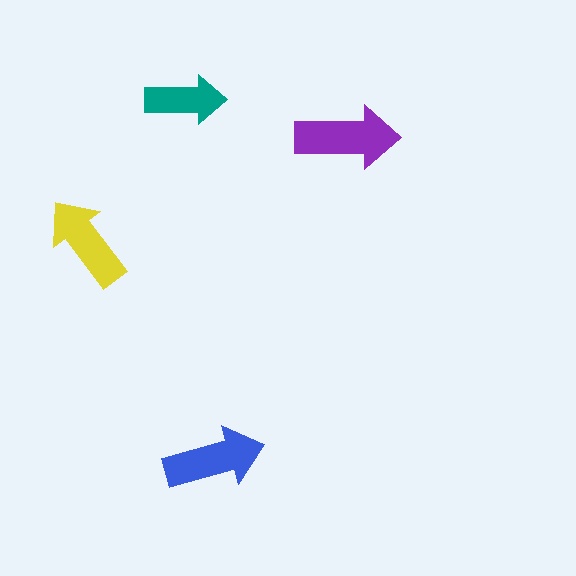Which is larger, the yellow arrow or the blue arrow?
The blue one.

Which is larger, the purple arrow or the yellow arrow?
The purple one.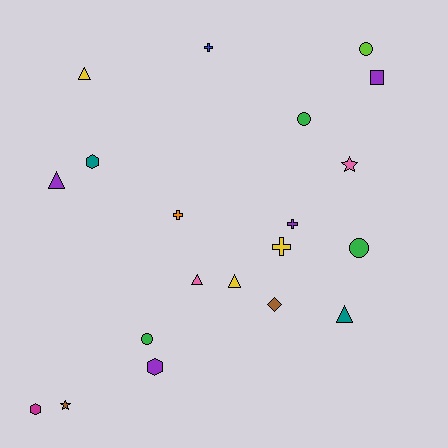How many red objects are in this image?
There are no red objects.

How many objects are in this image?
There are 20 objects.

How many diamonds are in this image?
There is 1 diamond.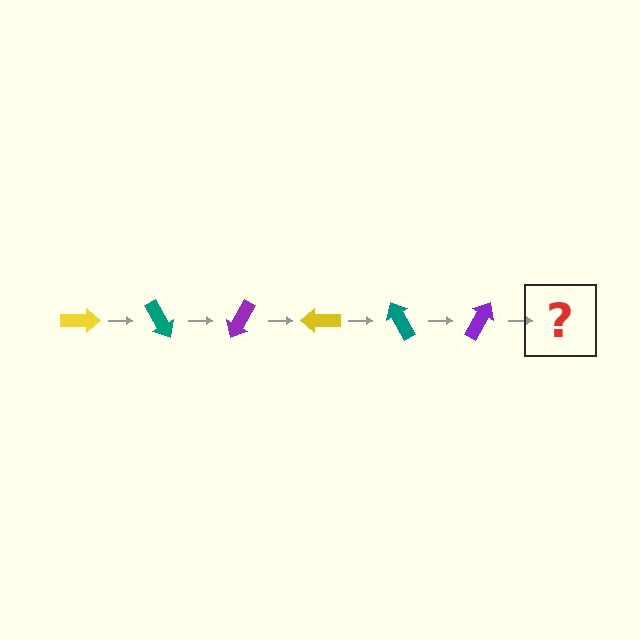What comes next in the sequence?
The next element should be a yellow arrow, rotated 360 degrees from the start.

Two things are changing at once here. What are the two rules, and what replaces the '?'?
The two rules are that it rotates 60 degrees each step and the color cycles through yellow, teal, and purple. The '?' should be a yellow arrow, rotated 360 degrees from the start.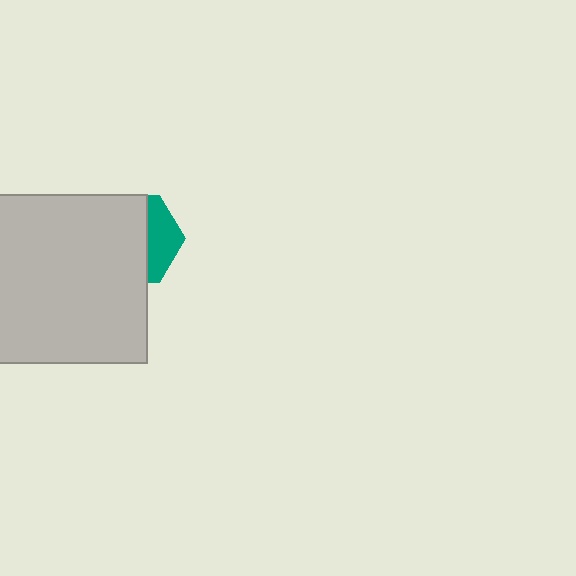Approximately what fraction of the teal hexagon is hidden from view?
Roughly 67% of the teal hexagon is hidden behind the light gray square.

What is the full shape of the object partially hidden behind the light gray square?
The partially hidden object is a teal hexagon.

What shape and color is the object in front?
The object in front is a light gray square.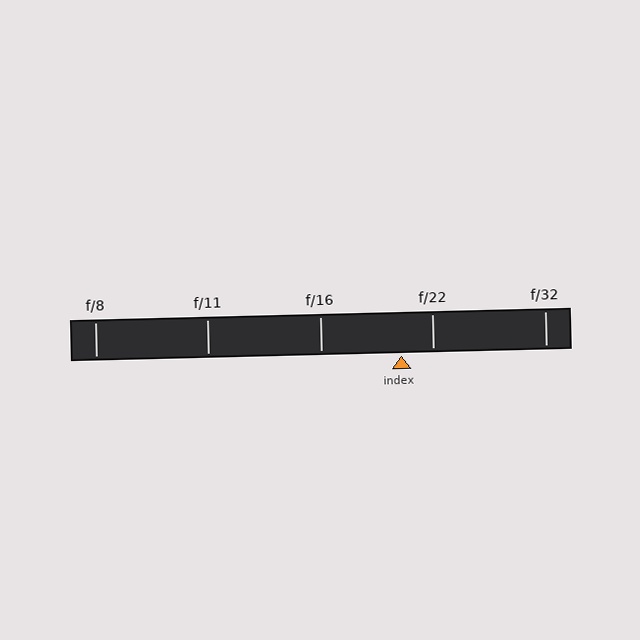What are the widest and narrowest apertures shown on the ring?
The widest aperture shown is f/8 and the narrowest is f/32.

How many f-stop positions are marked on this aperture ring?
There are 5 f-stop positions marked.